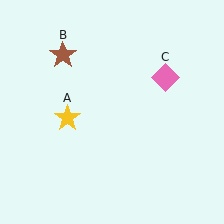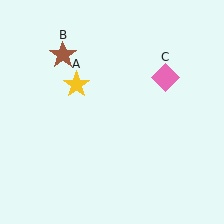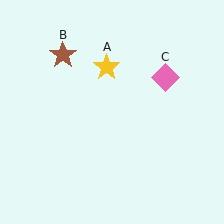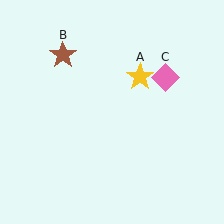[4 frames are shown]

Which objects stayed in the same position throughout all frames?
Brown star (object B) and pink diamond (object C) remained stationary.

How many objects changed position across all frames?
1 object changed position: yellow star (object A).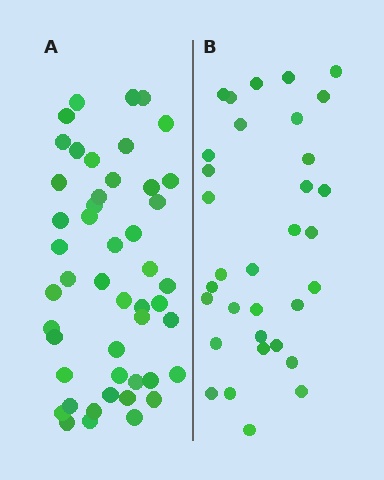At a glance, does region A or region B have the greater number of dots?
Region A (the left region) has more dots.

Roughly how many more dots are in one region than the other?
Region A has approximately 15 more dots than region B.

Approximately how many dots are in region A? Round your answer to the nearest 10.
About 50 dots. (The exact count is 48, which rounds to 50.)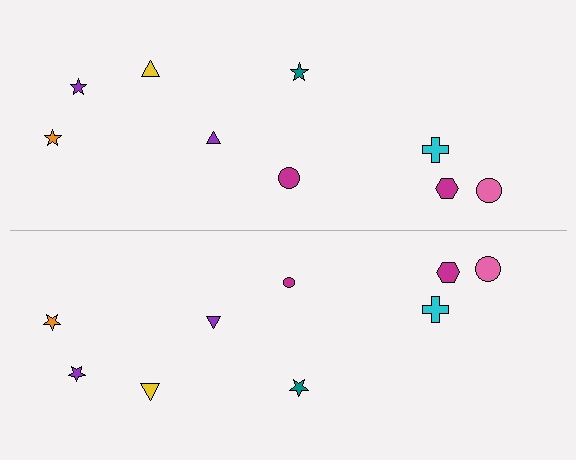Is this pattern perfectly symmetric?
No, the pattern is not perfectly symmetric. The magenta circle on the bottom side has a different size than its mirror counterpart.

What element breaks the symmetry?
The magenta circle on the bottom side has a different size than its mirror counterpart.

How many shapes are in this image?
There are 18 shapes in this image.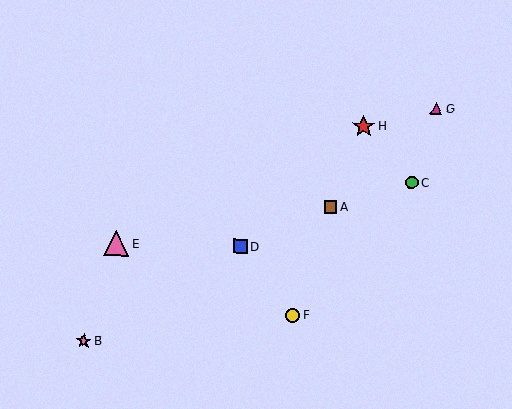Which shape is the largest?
The pink triangle (labeled E) is the largest.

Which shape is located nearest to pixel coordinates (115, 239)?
The pink triangle (labeled E) at (116, 243) is nearest to that location.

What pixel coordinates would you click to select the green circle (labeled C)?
Click at (412, 183) to select the green circle C.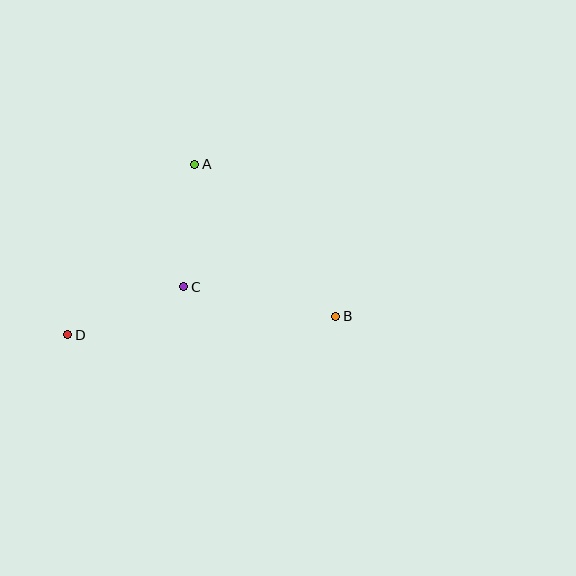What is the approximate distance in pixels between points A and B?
The distance between A and B is approximately 207 pixels.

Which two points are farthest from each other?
Points B and D are farthest from each other.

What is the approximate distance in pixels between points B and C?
The distance between B and C is approximately 155 pixels.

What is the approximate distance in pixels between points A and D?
The distance between A and D is approximately 213 pixels.